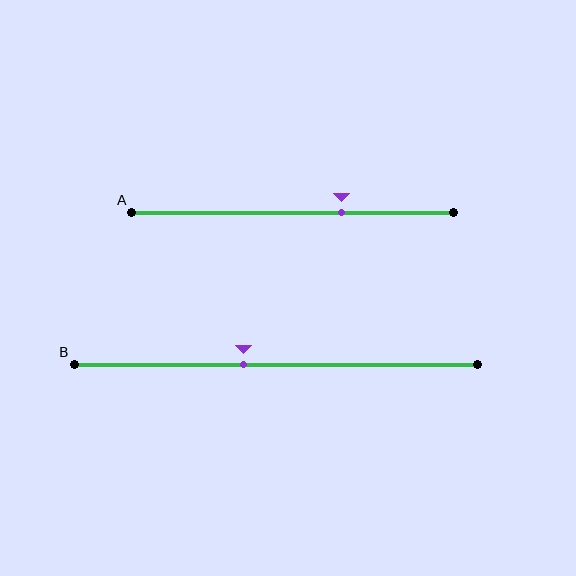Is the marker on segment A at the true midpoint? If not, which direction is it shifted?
No, the marker on segment A is shifted to the right by about 15% of the segment length.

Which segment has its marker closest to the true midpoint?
Segment B has its marker closest to the true midpoint.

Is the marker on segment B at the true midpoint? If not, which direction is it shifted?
No, the marker on segment B is shifted to the left by about 8% of the segment length.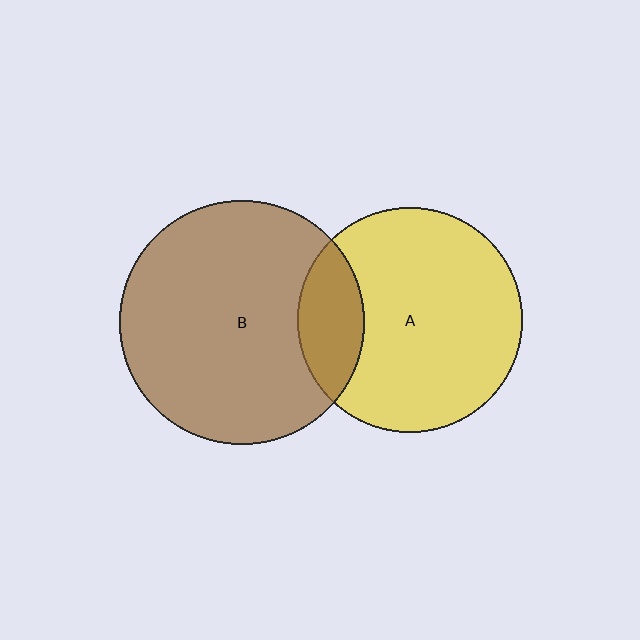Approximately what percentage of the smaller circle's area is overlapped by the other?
Approximately 20%.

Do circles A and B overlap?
Yes.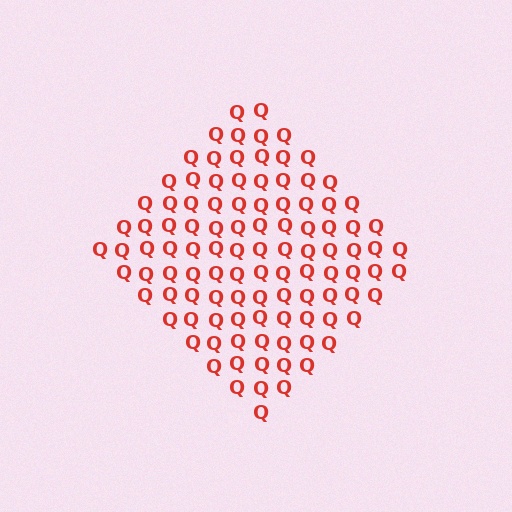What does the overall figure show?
The overall figure shows a diamond.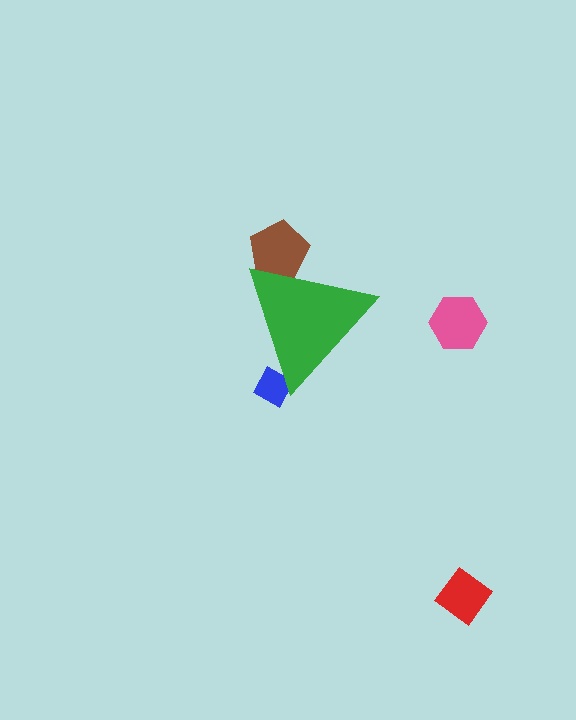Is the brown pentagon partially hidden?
Yes, the brown pentagon is partially hidden behind the green triangle.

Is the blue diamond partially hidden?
Yes, the blue diamond is partially hidden behind the green triangle.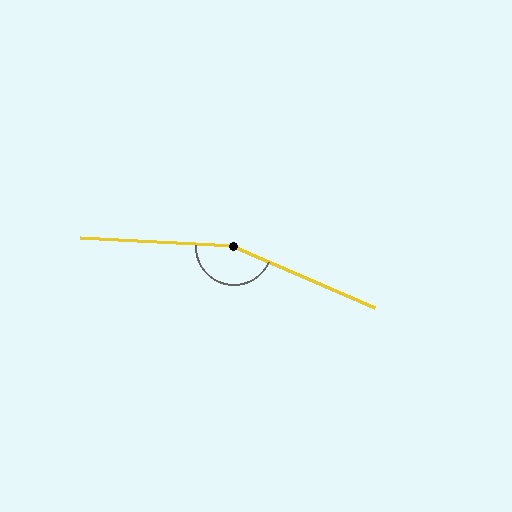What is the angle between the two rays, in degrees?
Approximately 160 degrees.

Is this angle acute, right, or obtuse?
It is obtuse.